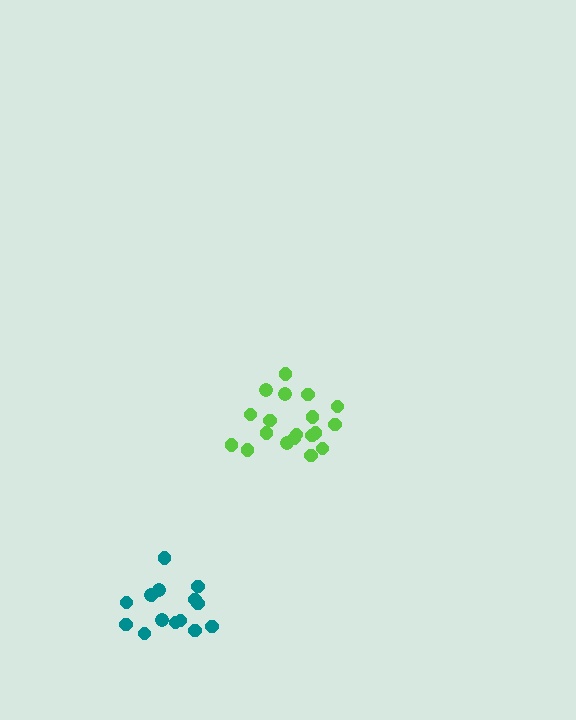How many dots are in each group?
Group 1: 19 dots, Group 2: 15 dots (34 total).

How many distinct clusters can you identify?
There are 2 distinct clusters.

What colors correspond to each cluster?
The clusters are colored: lime, teal.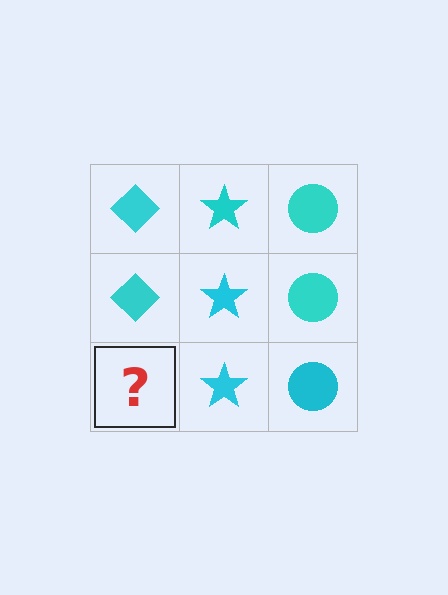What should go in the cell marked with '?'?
The missing cell should contain a cyan diamond.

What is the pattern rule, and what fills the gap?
The rule is that each column has a consistent shape. The gap should be filled with a cyan diamond.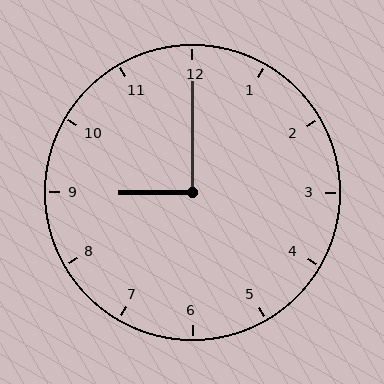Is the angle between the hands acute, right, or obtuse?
It is right.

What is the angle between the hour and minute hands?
Approximately 90 degrees.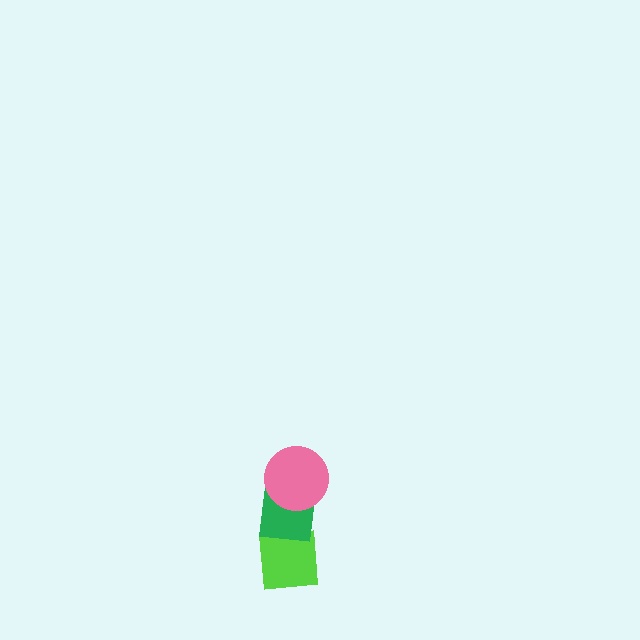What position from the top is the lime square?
The lime square is 3rd from the top.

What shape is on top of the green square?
The pink circle is on top of the green square.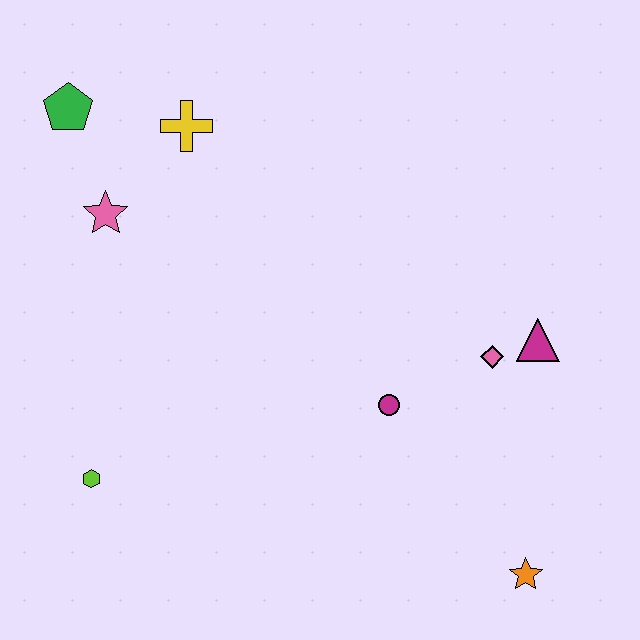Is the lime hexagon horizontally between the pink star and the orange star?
No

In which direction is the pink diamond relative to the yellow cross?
The pink diamond is to the right of the yellow cross.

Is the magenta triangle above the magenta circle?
Yes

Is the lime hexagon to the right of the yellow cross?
No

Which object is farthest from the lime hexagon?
The magenta triangle is farthest from the lime hexagon.